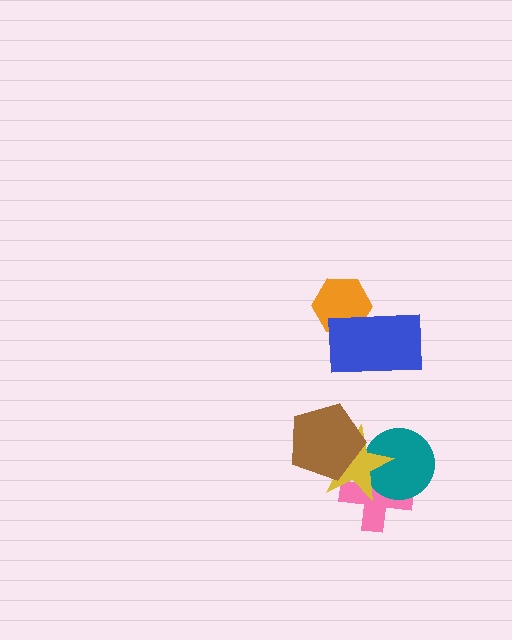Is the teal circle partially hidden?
Yes, it is partially covered by another shape.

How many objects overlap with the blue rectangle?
1 object overlaps with the blue rectangle.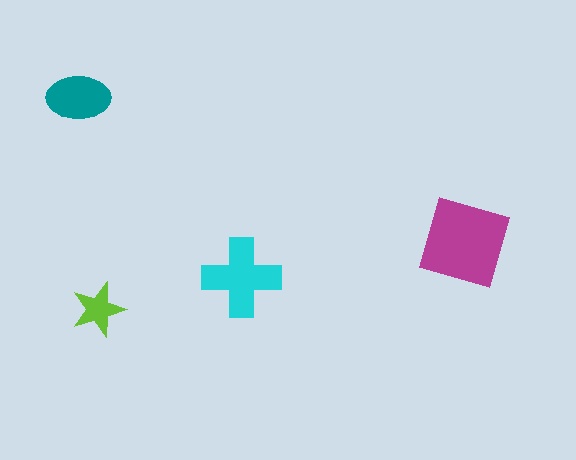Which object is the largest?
The magenta square.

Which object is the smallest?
The lime star.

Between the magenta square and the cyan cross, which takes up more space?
The magenta square.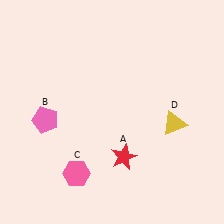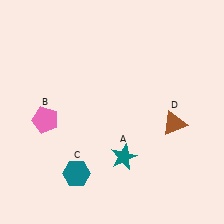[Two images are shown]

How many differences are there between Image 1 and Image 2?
There are 3 differences between the two images.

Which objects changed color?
A changed from red to teal. C changed from pink to teal. D changed from yellow to brown.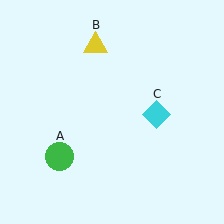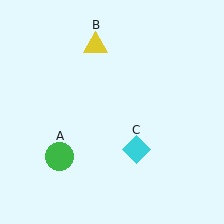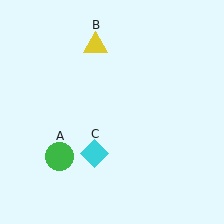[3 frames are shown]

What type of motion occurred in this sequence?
The cyan diamond (object C) rotated clockwise around the center of the scene.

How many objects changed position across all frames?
1 object changed position: cyan diamond (object C).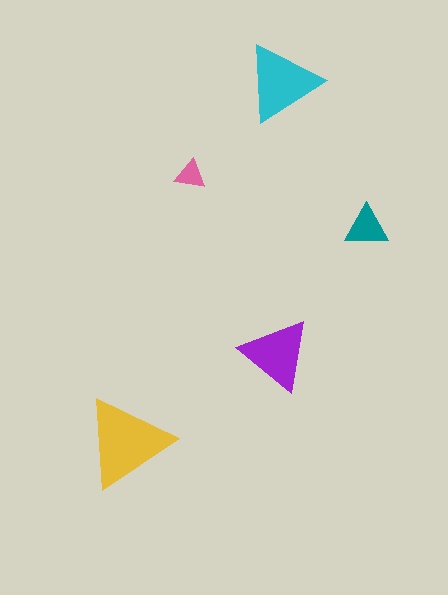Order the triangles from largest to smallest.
the yellow one, the cyan one, the purple one, the teal one, the pink one.